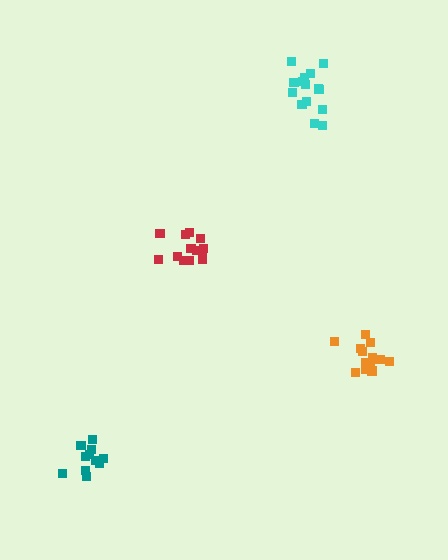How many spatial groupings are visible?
There are 4 spatial groupings.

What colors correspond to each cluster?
The clusters are colored: red, orange, cyan, teal.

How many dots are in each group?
Group 1: 14 dots, Group 2: 14 dots, Group 3: 15 dots, Group 4: 11 dots (54 total).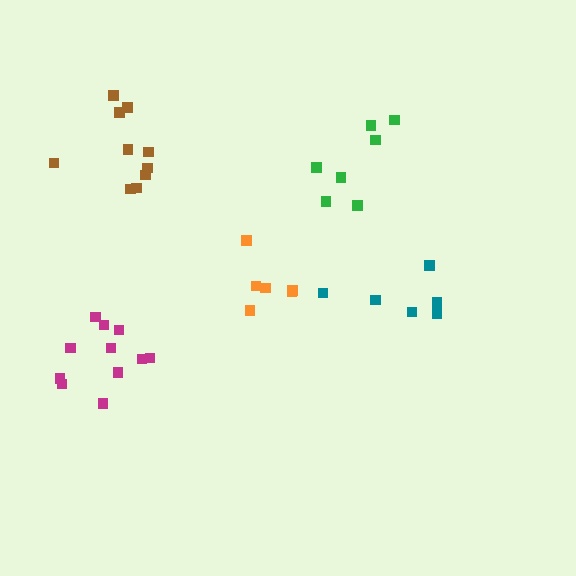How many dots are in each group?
Group 1: 6 dots, Group 2: 11 dots, Group 3: 10 dots, Group 4: 7 dots, Group 5: 6 dots (40 total).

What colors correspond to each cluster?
The clusters are colored: teal, magenta, brown, green, orange.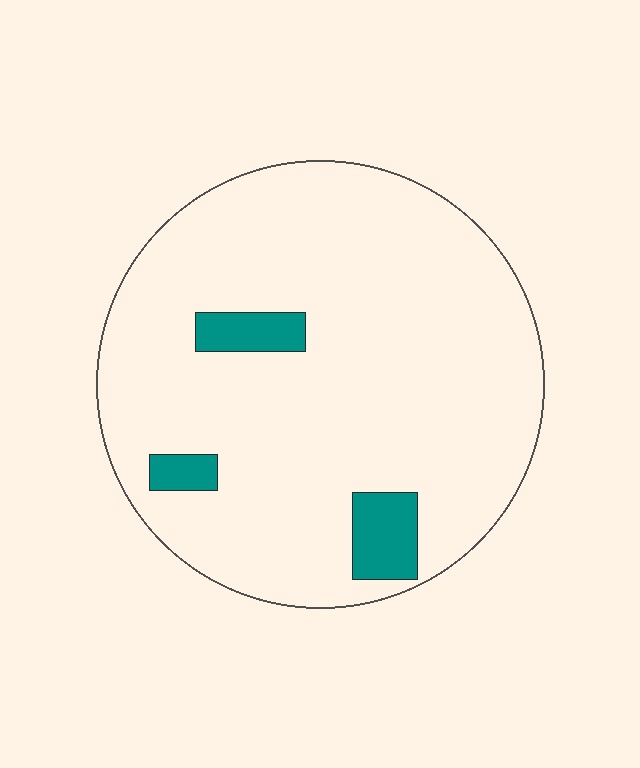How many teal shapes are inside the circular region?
3.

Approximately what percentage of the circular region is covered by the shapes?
Approximately 10%.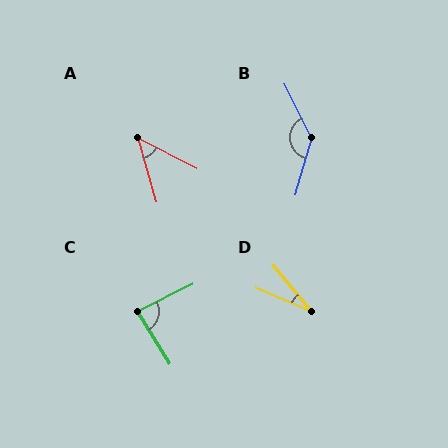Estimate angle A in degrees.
Approximately 47 degrees.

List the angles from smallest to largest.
D (27°), A (47°), C (85°), B (138°).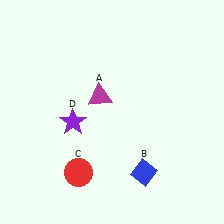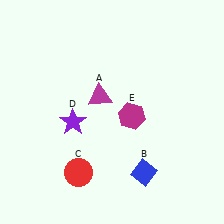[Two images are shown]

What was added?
A magenta hexagon (E) was added in Image 2.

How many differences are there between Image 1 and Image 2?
There is 1 difference between the two images.